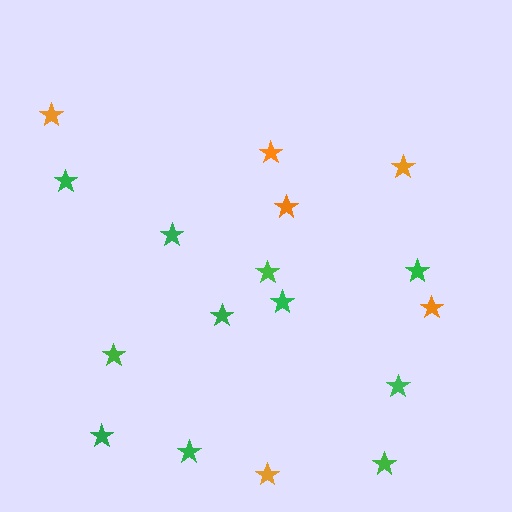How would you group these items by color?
There are 2 groups: one group of green stars (11) and one group of orange stars (6).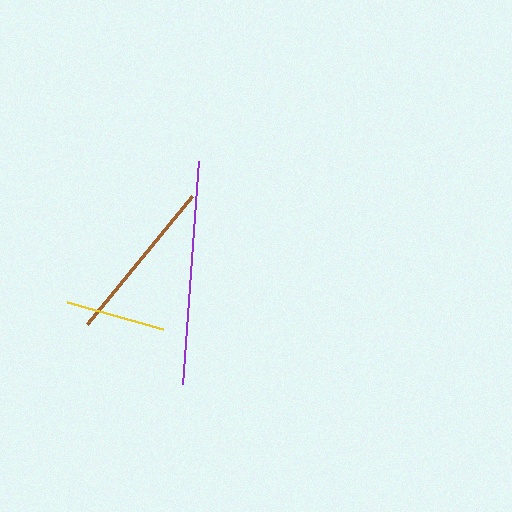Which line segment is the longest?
The purple line is the longest at approximately 224 pixels.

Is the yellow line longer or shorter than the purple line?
The purple line is longer than the yellow line.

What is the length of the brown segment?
The brown segment is approximately 166 pixels long.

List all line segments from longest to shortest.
From longest to shortest: purple, brown, yellow.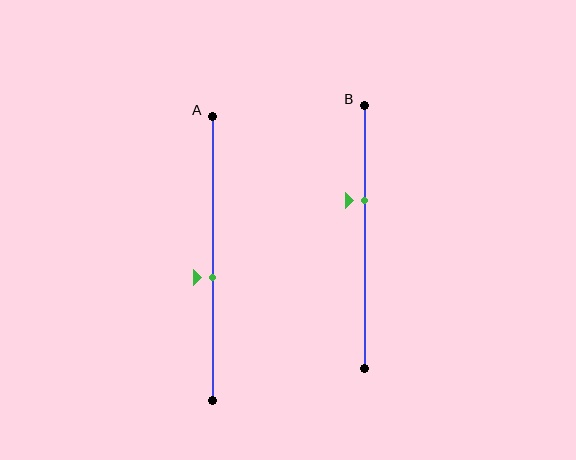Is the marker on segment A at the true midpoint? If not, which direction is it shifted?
No, the marker on segment A is shifted downward by about 7% of the segment length.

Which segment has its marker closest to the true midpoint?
Segment A has its marker closest to the true midpoint.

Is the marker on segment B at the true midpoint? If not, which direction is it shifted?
No, the marker on segment B is shifted upward by about 14% of the segment length.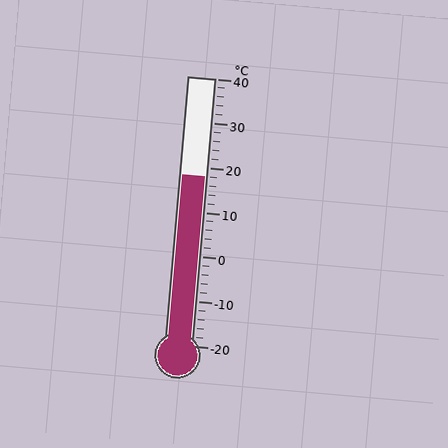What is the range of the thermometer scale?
The thermometer scale ranges from -20°C to 40°C.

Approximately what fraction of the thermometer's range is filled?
The thermometer is filled to approximately 65% of its range.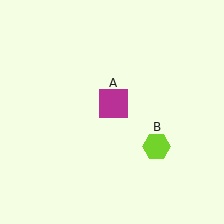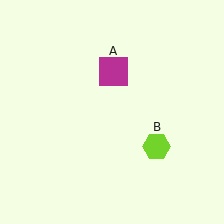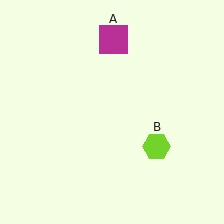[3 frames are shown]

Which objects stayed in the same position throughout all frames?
Lime hexagon (object B) remained stationary.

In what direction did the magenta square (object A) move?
The magenta square (object A) moved up.